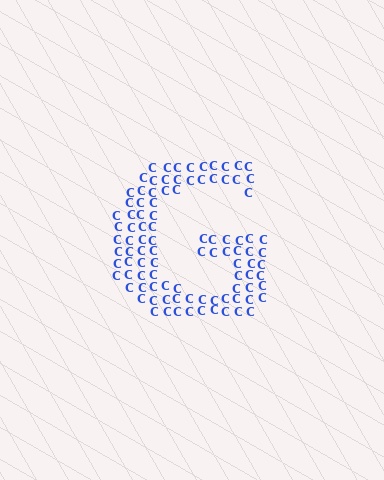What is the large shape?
The large shape is the letter G.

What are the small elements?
The small elements are letter C's.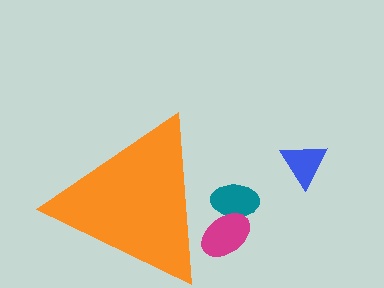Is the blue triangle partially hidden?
No, the blue triangle is fully visible.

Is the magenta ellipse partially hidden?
Yes, the magenta ellipse is partially hidden behind the orange triangle.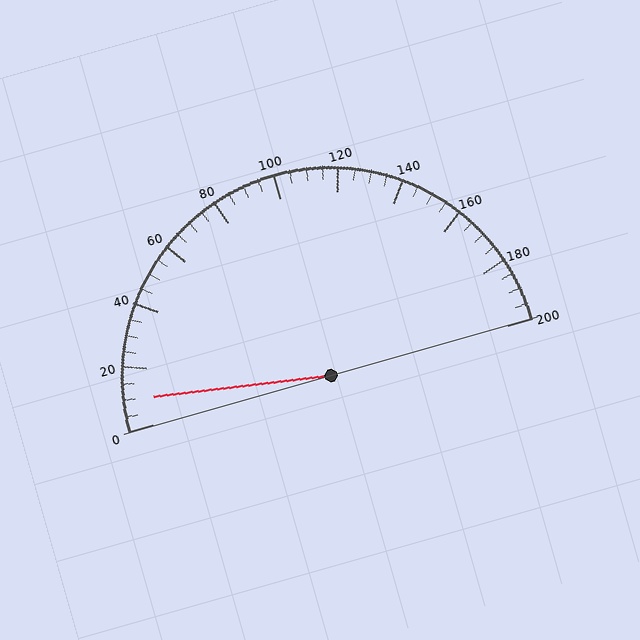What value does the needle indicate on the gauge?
The needle indicates approximately 10.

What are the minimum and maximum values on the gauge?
The gauge ranges from 0 to 200.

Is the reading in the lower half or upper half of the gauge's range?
The reading is in the lower half of the range (0 to 200).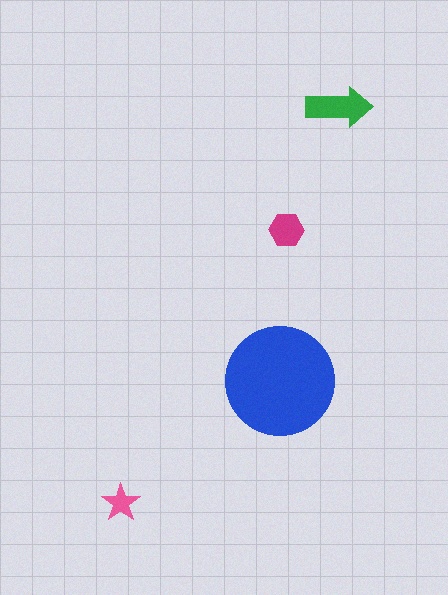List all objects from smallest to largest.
The pink star, the magenta hexagon, the green arrow, the blue circle.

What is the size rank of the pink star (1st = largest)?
4th.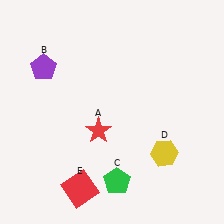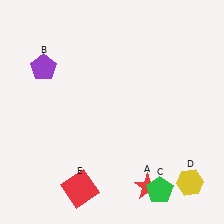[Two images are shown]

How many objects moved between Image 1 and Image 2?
3 objects moved between the two images.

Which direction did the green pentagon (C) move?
The green pentagon (C) moved right.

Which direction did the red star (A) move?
The red star (A) moved down.